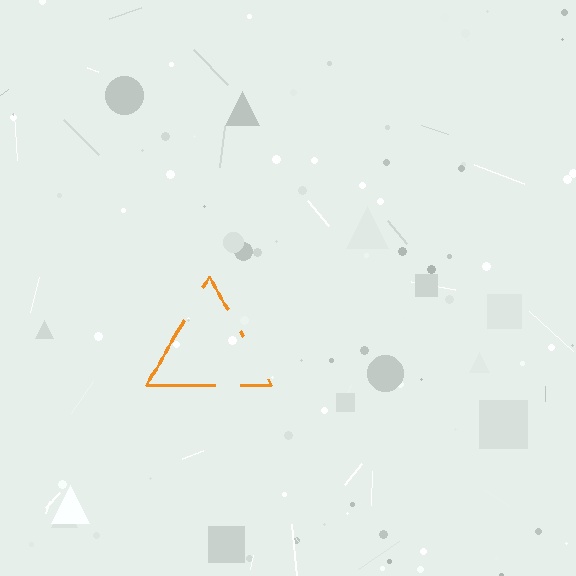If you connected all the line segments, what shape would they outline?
They would outline a triangle.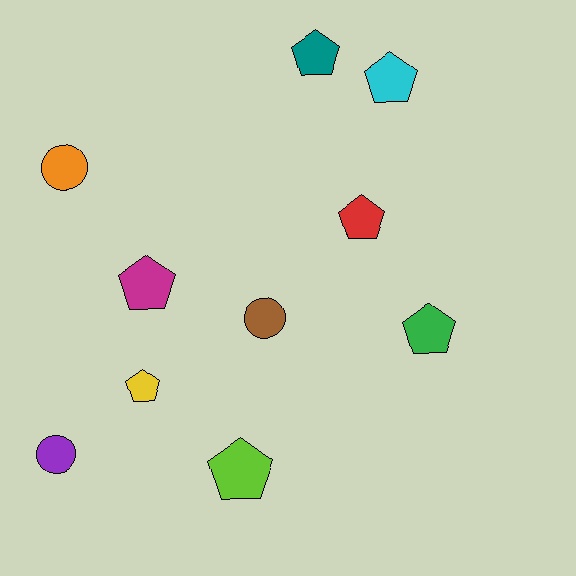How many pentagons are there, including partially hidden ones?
There are 7 pentagons.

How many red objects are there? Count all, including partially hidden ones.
There is 1 red object.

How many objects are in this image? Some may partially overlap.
There are 10 objects.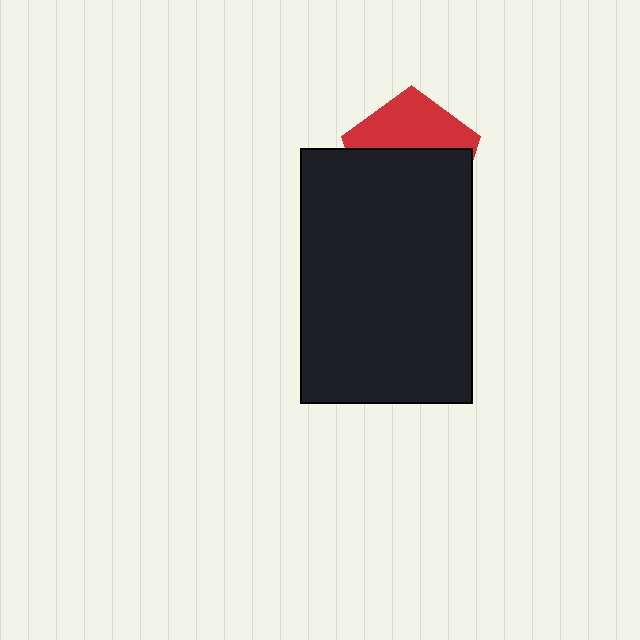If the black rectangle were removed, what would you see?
You would see the complete red pentagon.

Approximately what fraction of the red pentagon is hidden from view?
Roughly 60% of the red pentagon is hidden behind the black rectangle.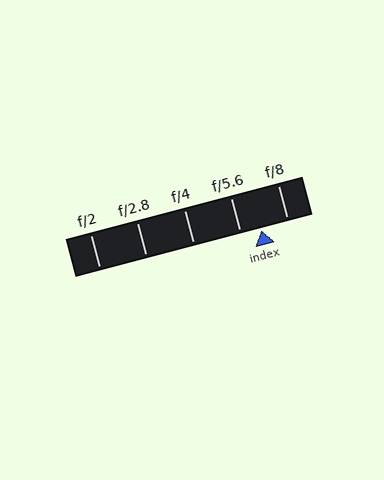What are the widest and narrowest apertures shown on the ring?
The widest aperture shown is f/2 and the narrowest is f/8.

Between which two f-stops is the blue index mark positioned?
The index mark is between f/5.6 and f/8.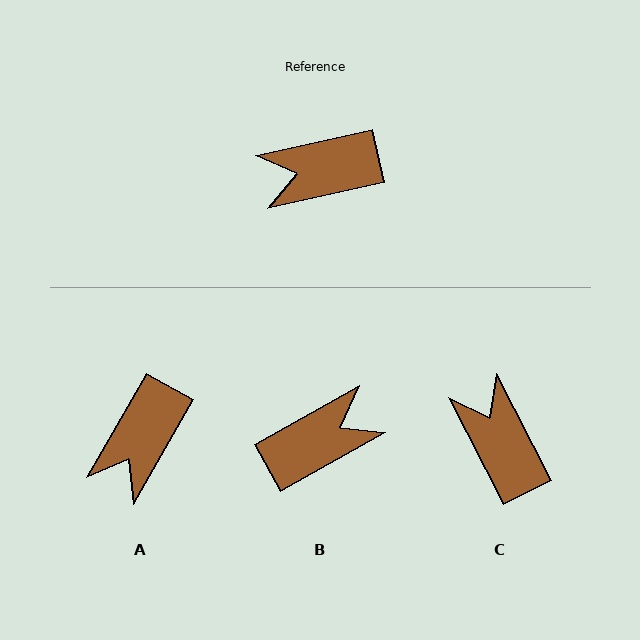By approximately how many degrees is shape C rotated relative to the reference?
Approximately 76 degrees clockwise.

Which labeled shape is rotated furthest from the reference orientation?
B, about 163 degrees away.